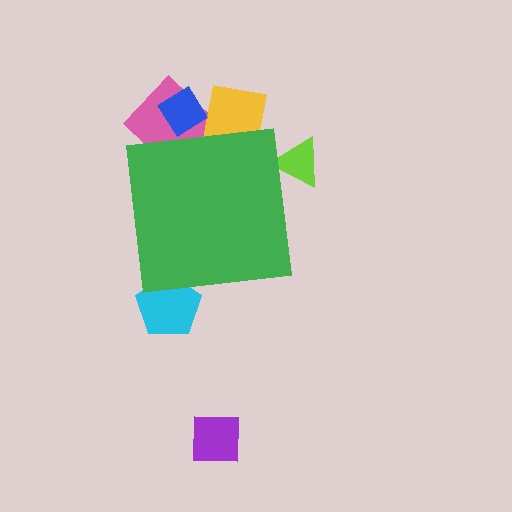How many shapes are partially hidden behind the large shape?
5 shapes are partially hidden.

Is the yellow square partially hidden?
Yes, the yellow square is partially hidden behind the green square.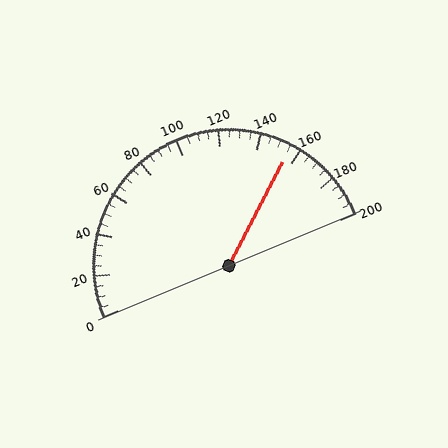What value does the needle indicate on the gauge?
The needle indicates approximately 155.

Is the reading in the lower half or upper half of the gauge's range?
The reading is in the upper half of the range (0 to 200).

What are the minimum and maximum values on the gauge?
The gauge ranges from 0 to 200.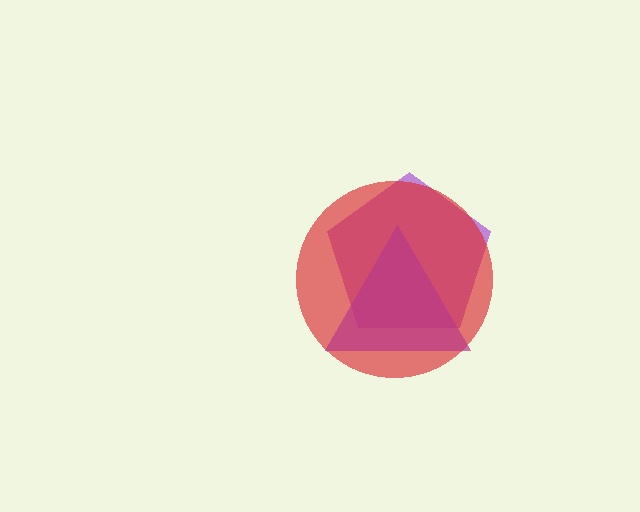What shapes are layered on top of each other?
The layered shapes are: a purple pentagon, a red circle, a magenta triangle.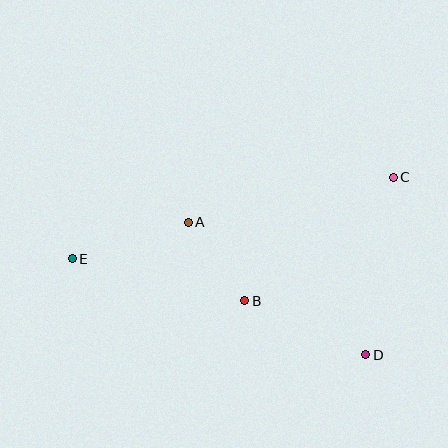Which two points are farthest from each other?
Points C and E are farthest from each other.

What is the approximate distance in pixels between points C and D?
The distance between C and D is approximately 180 pixels.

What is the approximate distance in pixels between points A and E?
The distance between A and E is approximately 122 pixels.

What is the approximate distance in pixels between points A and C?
The distance between A and C is approximately 210 pixels.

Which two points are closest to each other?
Points A and B are closest to each other.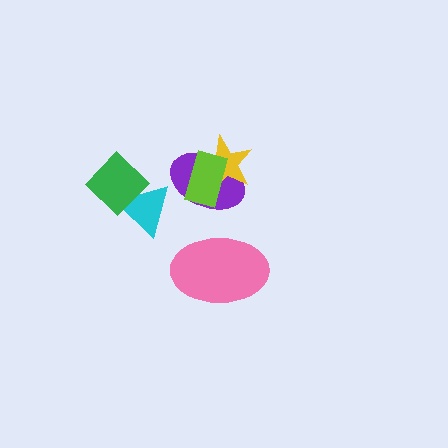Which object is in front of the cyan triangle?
The green diamond is in front of the cyan triangle.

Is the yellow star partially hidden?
Yes, it is partially covered by another shape.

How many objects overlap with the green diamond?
1 object overlaps with the green diamond.